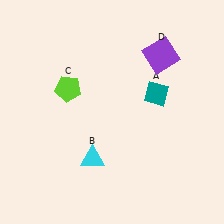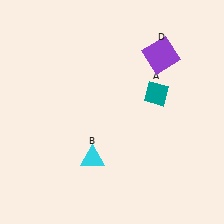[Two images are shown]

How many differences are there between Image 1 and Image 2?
There is 1 difference between the two images.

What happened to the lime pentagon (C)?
The lime pentagon (C) was removed in Image 2. It was in the top-left area of Image 1.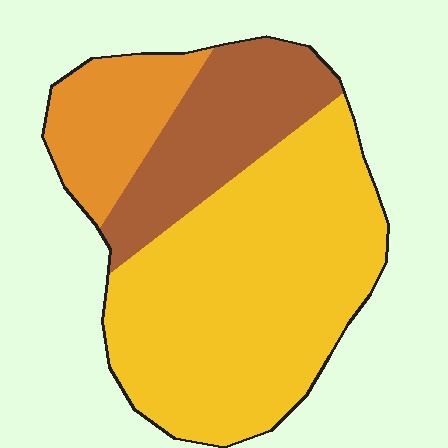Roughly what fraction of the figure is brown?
Brown covers around 25% of the figure.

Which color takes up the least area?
Orange, at roughly 15%.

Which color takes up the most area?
Yellow, at roughly 60%.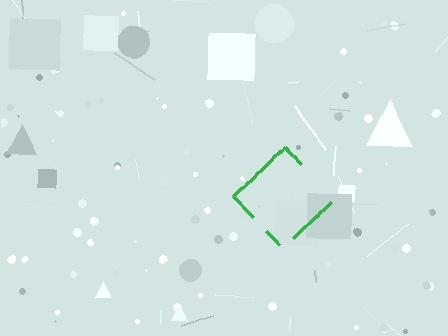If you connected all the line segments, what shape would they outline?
They would outline a diamond.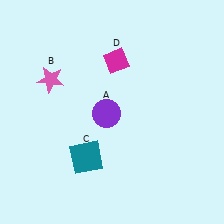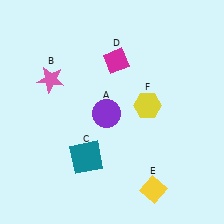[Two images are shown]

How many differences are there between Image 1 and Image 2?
There are 2 differences between the two images.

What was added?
A yellow diamond (E), a yellow hexagon (F) were added in Image 2.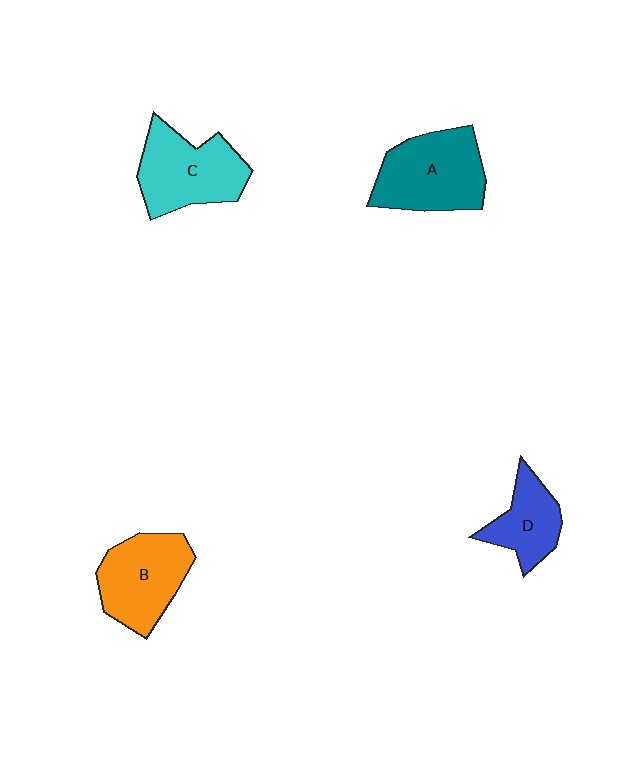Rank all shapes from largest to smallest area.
From largest to smallest: A (teal), C (cyan), B (orange), D (blue).